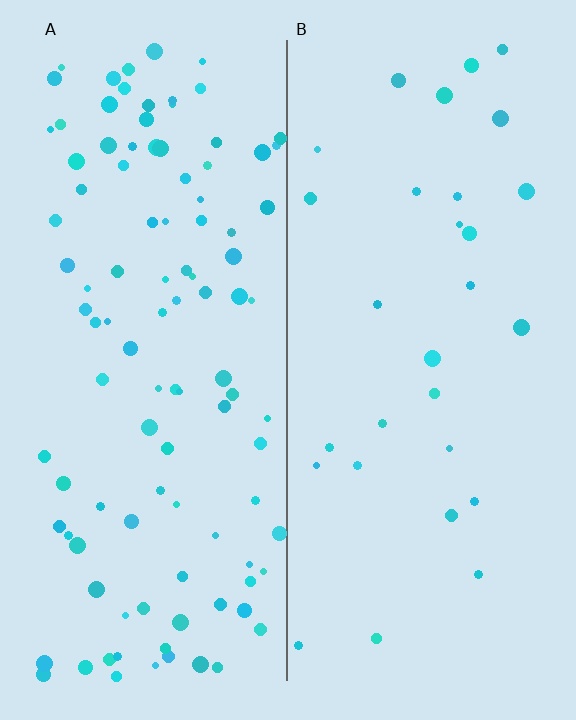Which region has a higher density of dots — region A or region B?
A (the left).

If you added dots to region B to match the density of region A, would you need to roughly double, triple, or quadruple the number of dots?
Approximately quadruple.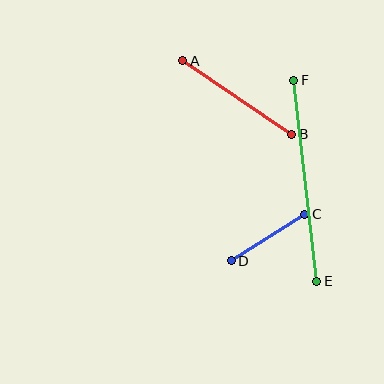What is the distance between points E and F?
The distance is approximately 203 pixels.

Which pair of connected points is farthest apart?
Points E and F are farthest apart.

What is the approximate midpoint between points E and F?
The midpoint is at approximately (305, 181) pixels.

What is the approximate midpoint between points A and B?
The midpoint is at approximately (237, 98) pixels.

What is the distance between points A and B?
The distance is approximately 131 pixels.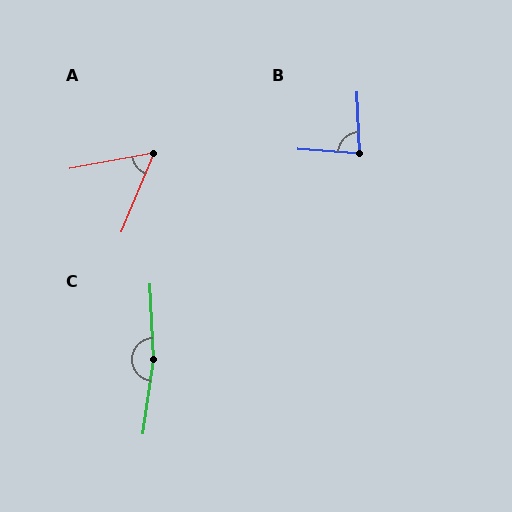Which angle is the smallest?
A, at approximately 57 degrees.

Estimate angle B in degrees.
Approximately 83 degrees.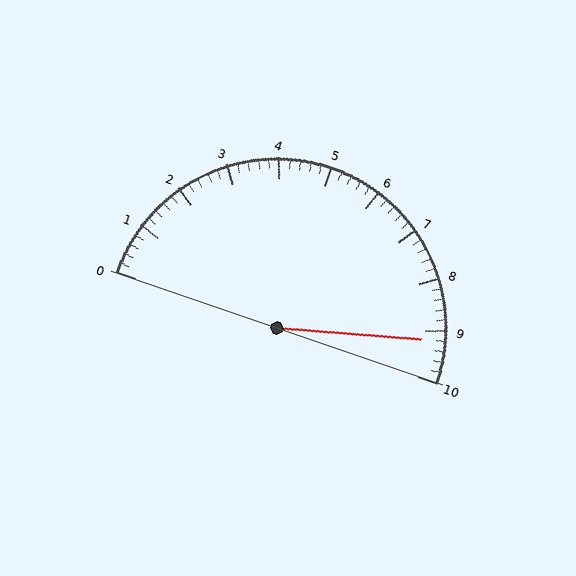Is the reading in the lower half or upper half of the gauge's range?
The reading is in the upper half of the range (0 to 10).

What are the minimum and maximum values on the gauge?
The gauge ranges from 0 to 10.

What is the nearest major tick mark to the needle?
The nearest major tick mark is 9.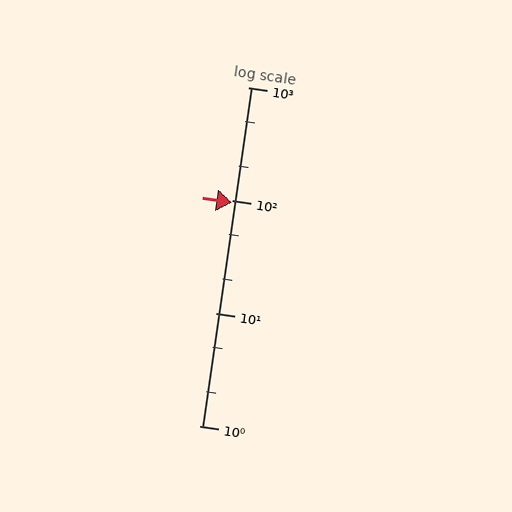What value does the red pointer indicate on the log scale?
The pointer indicates approximately 96.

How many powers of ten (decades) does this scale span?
The scale spans 3 decades, from 1 to 1000.